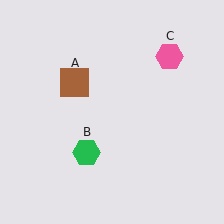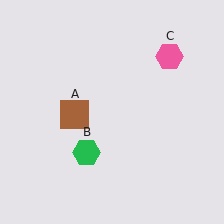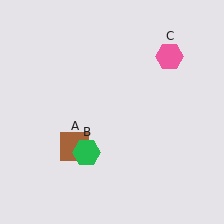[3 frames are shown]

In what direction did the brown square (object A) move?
The brown square (object A) moved down.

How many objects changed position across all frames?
1 object changed position: brown square (object A).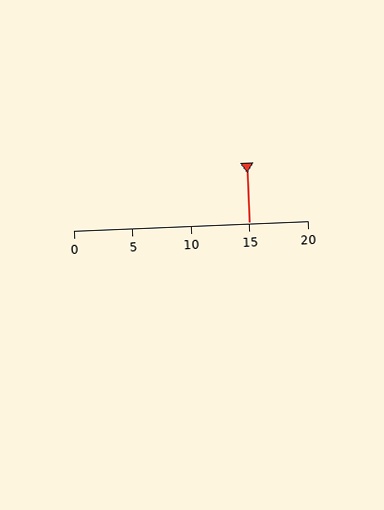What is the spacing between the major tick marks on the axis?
The major ticks are spaced 5 apart.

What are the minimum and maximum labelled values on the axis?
The axis runs from 0 to 20.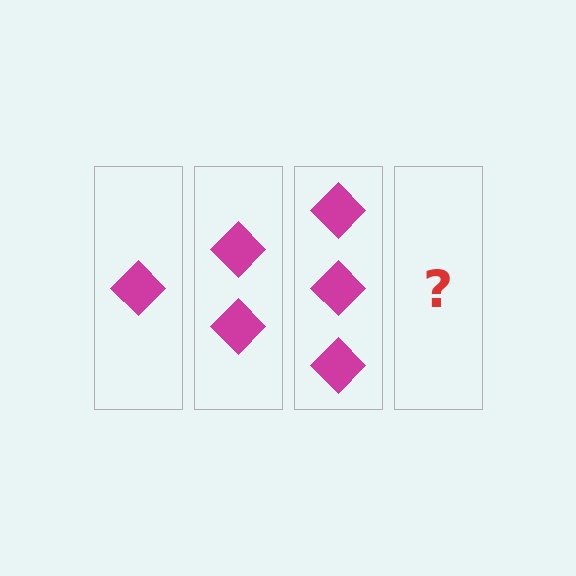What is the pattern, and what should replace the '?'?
The pattern is that each step adds one more diamond. The '?' should be 4 diamonds.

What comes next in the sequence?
The next element should be 4 diamonds.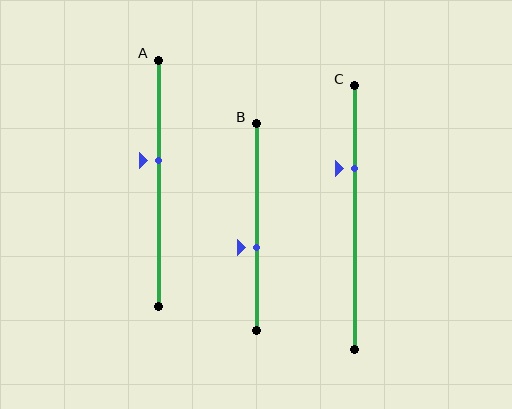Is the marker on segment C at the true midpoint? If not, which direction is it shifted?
No, the marker on segment C is shifted upward by about 18% of the segment length.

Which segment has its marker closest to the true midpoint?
Segment A has its marker closest to the true midpoint.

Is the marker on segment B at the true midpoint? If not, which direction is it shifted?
No, the marker on segment B is shifted downward by about 10% of the segment length.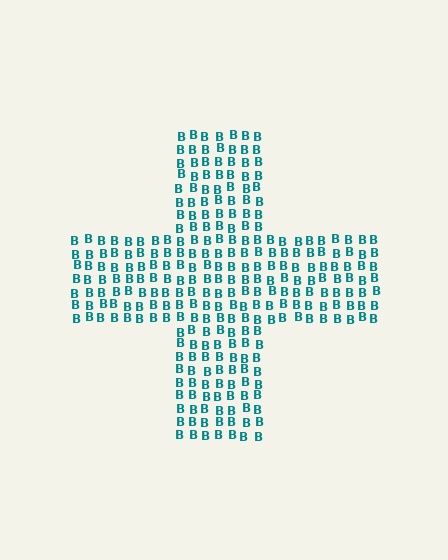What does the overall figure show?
The overall figure shows a cross.